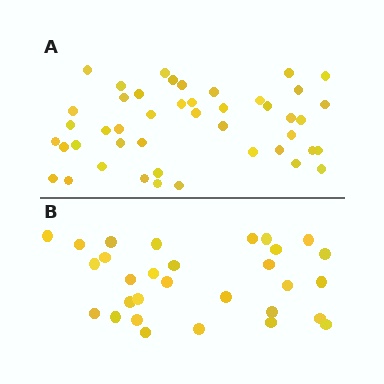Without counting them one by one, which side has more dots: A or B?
Region A (the top region) has more dots.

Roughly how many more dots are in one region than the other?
Region A has approximately 15 more dots than region B.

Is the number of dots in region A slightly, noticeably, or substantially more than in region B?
Region A has substantially more. The ratio is roughly 1.5 to 1.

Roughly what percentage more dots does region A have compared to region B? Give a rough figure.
About 50% more.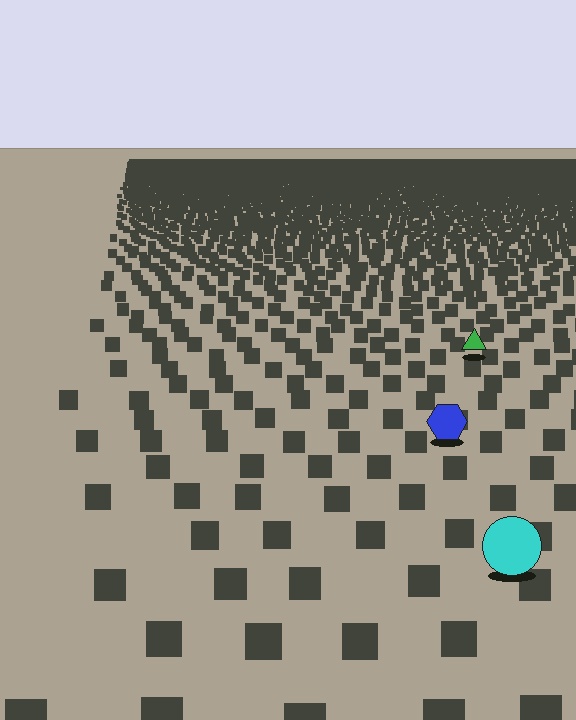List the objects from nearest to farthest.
From nearest to farthest: the cyan circle, the blue hexagon, the green triangle.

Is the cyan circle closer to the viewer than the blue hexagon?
Yes. The cyan circle is closer — you can tell from the texture gradient: the ground texture is coarser near it.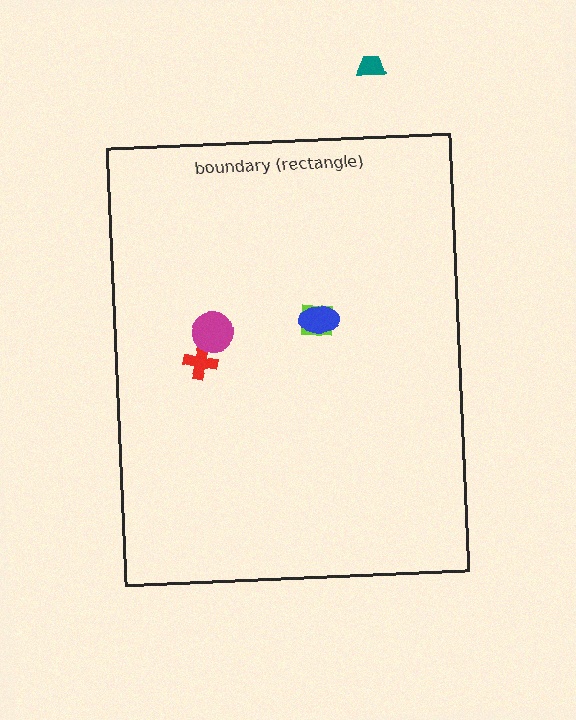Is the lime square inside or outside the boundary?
Inside.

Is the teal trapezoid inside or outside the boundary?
Outside.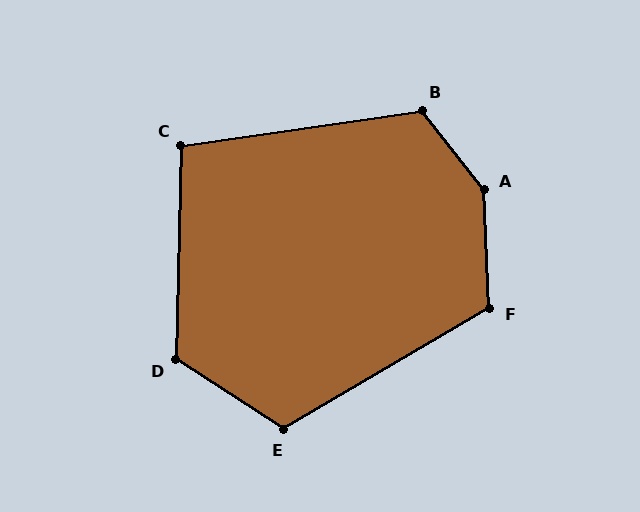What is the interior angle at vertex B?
Approximately 120 degrees (obtuse).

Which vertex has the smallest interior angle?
C, at approximately 100 degrees.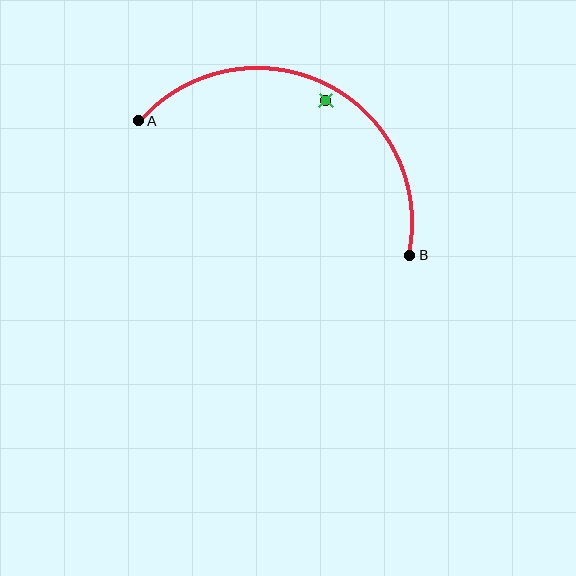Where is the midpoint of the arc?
The arc midpoint is the point on the curve farthest from the straight line joining A and B. It sits above that line.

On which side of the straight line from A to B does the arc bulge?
The arc bulges above the straight line connecting A and B.